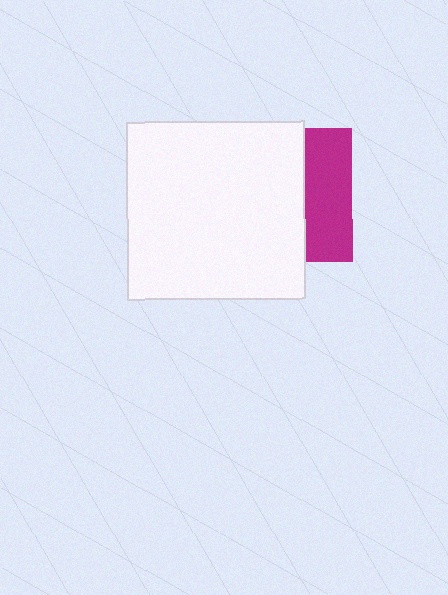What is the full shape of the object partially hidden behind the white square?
The partially hidden object is a magenta square.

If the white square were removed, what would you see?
You would see the complete magenta square.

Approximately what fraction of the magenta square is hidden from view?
Roughly 65% of the magenta square is hidden behind the white square.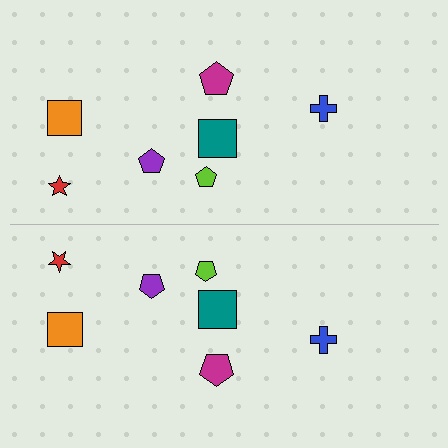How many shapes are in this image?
There are 14 shapes in this image.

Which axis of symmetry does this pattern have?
The pattern has a horizontal axis of symmetry running through the center of the image.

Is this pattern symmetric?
Yes, this pattern has bilateral (reflection) symmetry.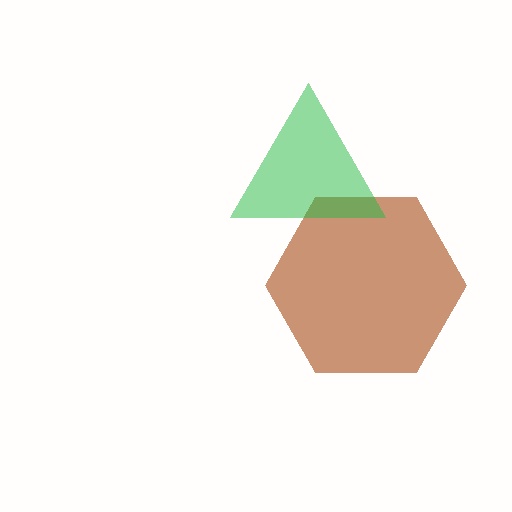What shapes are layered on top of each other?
The layered shapes are: a brown hexagon, a green triangle.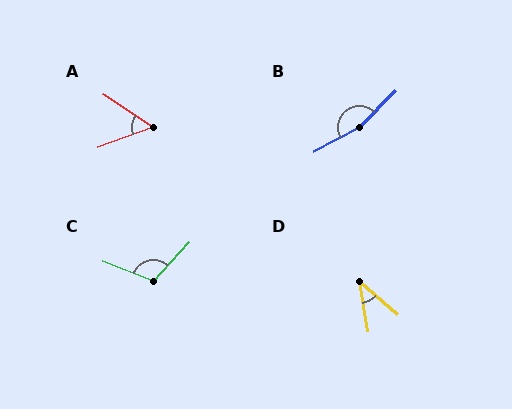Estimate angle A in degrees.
Approximately 53 degrees.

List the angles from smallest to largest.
D (40°), A (53°), C (110°), B (163°).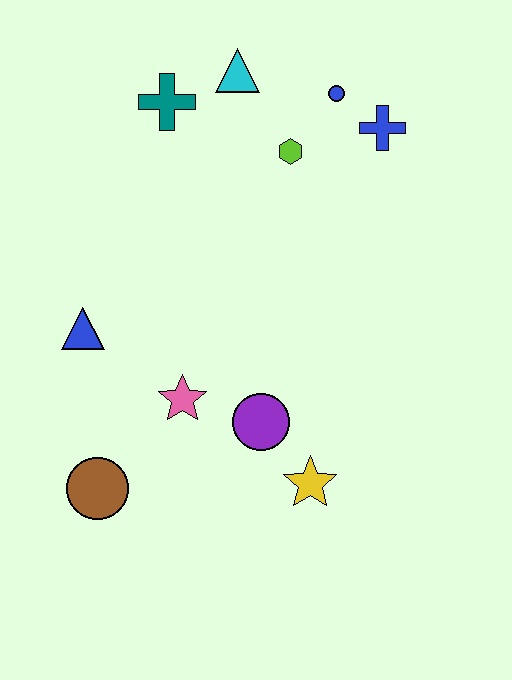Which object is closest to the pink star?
The purple circle is closest to the pink star.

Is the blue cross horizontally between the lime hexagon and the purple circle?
No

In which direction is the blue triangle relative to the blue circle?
The blue triangle is to the left of the blue circle.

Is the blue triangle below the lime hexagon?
Yes